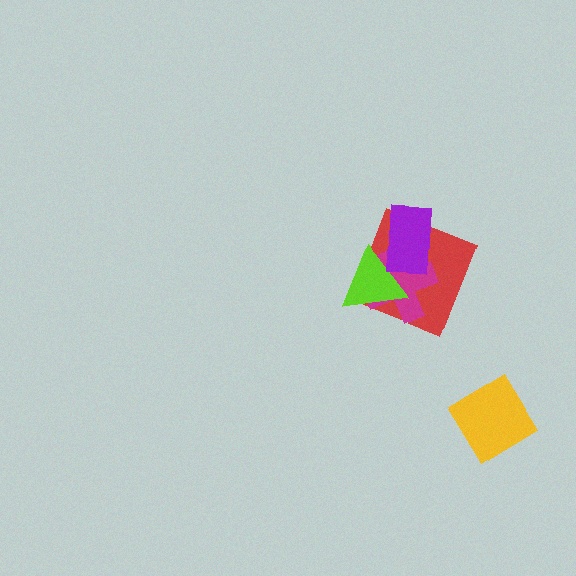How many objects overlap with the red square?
3 objects overlap with the red square.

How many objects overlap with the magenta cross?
3 objects overlap with the magenta cross.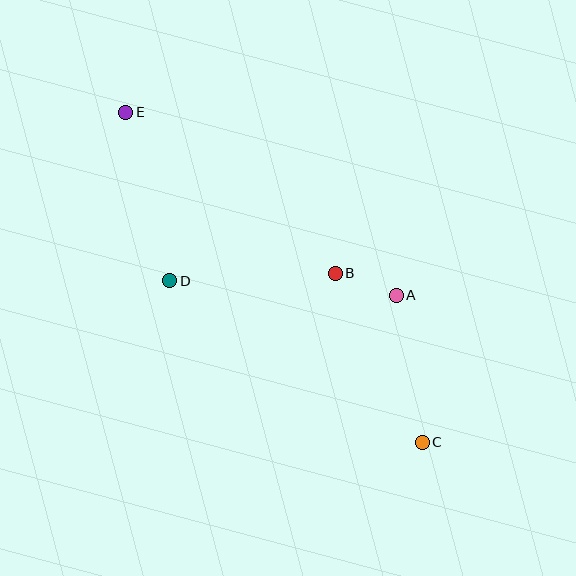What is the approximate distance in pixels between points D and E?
The distance between D and E is approximately 174 pixels.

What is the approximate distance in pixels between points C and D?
The distance between C and D is approximately 300 pixels.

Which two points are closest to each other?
Points A and B are closest to each other.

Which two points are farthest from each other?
Points C and E are farthest from each other.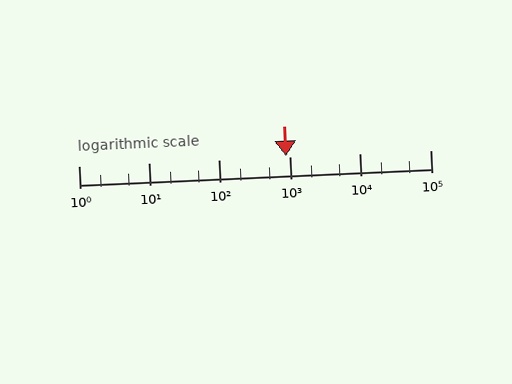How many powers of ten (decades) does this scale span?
The scale spans 5 decades, from 1 to 100000.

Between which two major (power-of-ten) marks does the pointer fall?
The pointer is between 100 and 1000.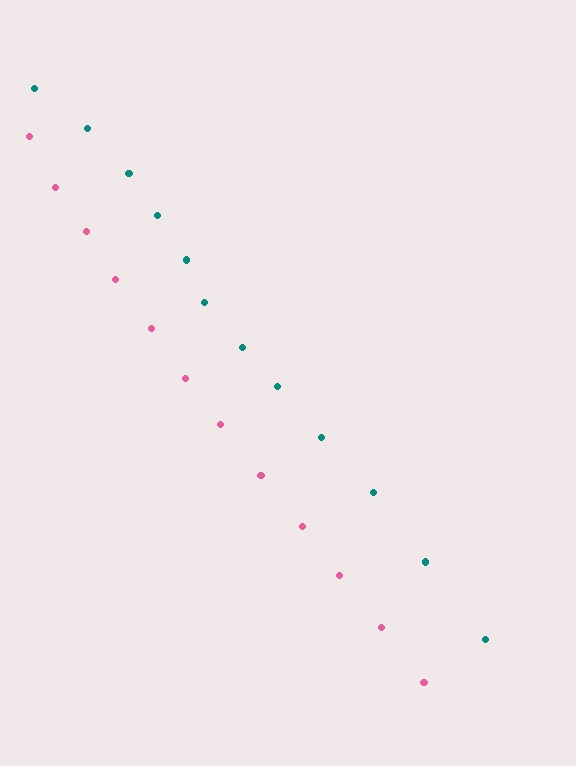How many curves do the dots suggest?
There are 2 distinct paths.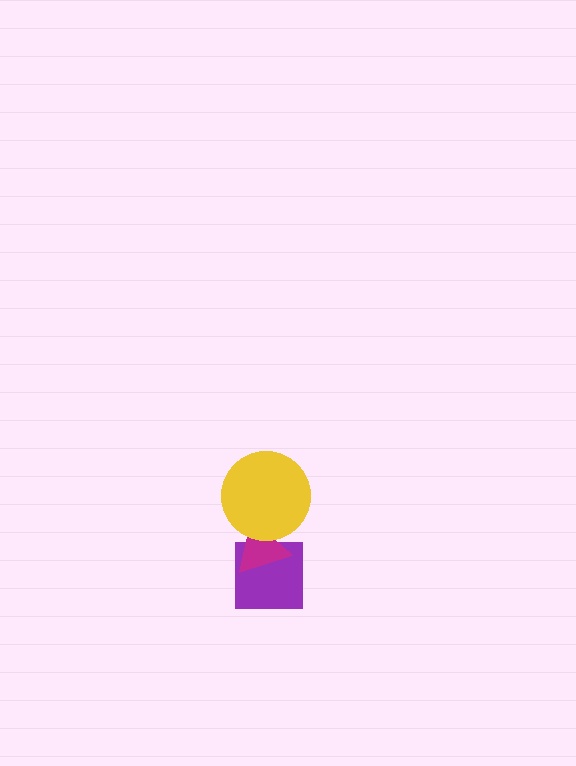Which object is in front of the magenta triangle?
The yellow circle is in front of the magenta triangle.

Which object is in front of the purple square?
The magenta triangle is in front of the purple square.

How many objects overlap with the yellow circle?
1 object overlaps with the yellow circle.